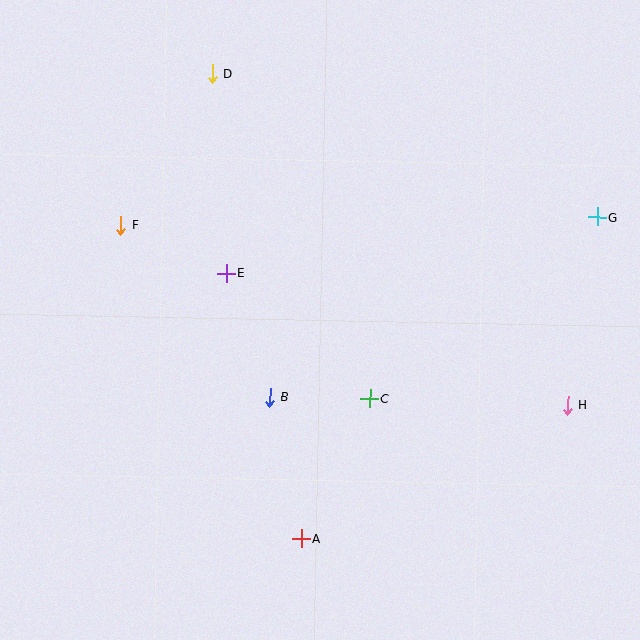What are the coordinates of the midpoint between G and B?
The midpoint between G and B is at (433, 307).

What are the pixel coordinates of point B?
Point B is at (269, 397).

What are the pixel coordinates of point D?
Point D is at (212, 73).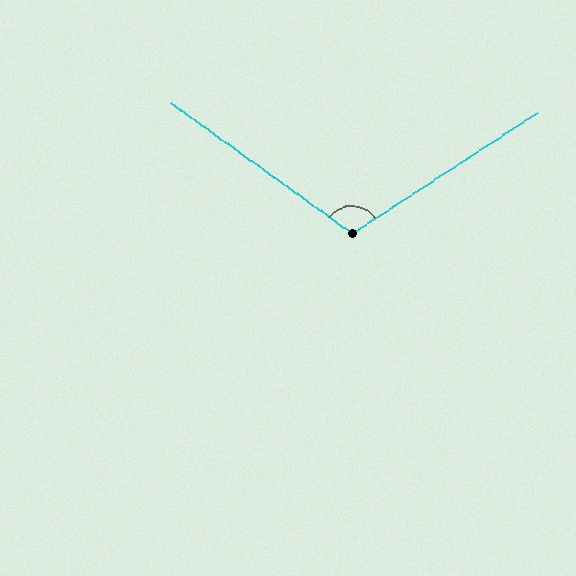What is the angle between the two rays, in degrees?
Approximately 111 degrees.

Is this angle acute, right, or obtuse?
It is obtuse.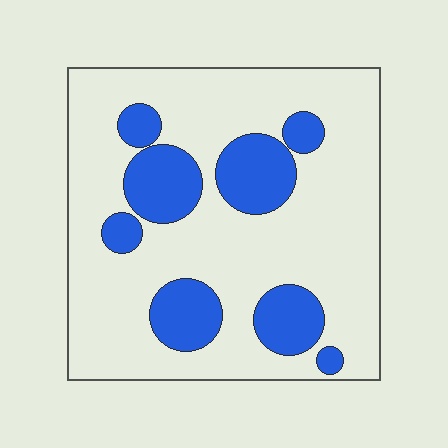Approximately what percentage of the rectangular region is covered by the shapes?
Approximately 25%.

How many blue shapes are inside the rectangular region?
8.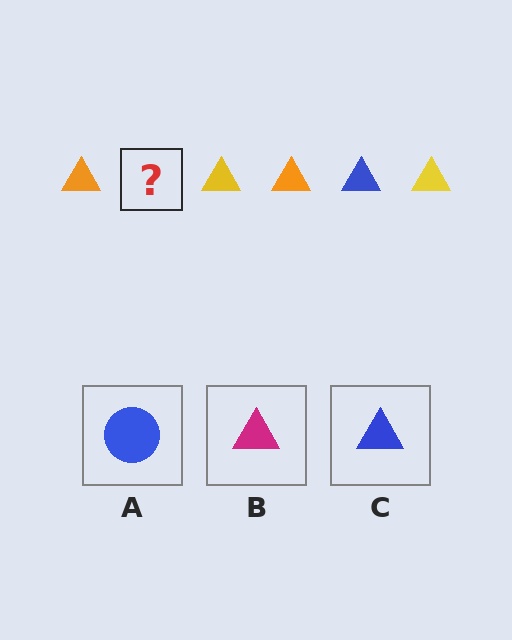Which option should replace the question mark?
Option C.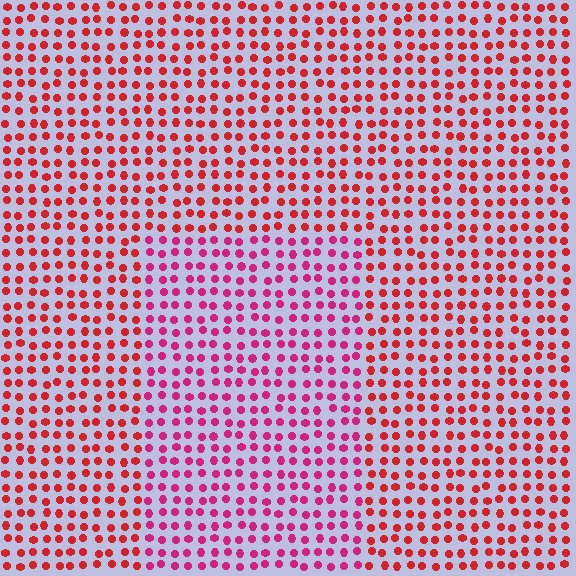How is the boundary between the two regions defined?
The boundary is defined purely by a slight shift in hue (about 29 degrees). Spacing, size, and orientation are identical on both sides.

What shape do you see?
I see a rectangle.